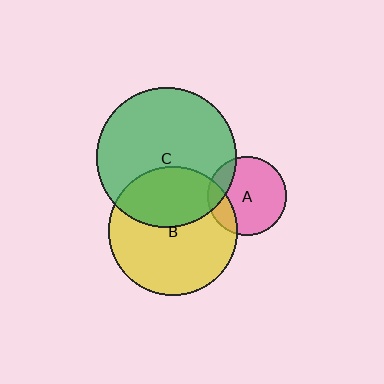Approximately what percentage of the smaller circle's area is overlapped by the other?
Approximately 35%.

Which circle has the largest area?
Circle C (green).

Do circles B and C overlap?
Yes.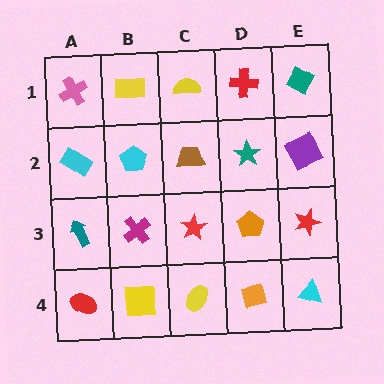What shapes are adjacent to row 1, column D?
A teal star (row 2, column D), a yellow semicircle (row 1, column C), a teal diamond (row 1, column E).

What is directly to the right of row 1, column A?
A yellow rectangle.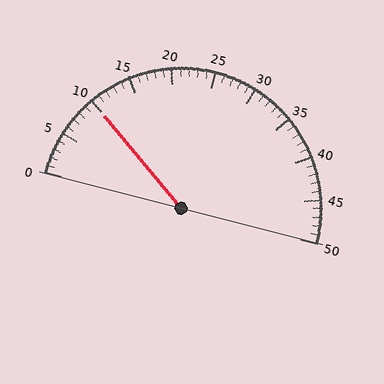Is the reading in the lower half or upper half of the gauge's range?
The reading is in the lower half of the range (0 to 50).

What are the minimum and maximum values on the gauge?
The gauge ranges from 0 to 50.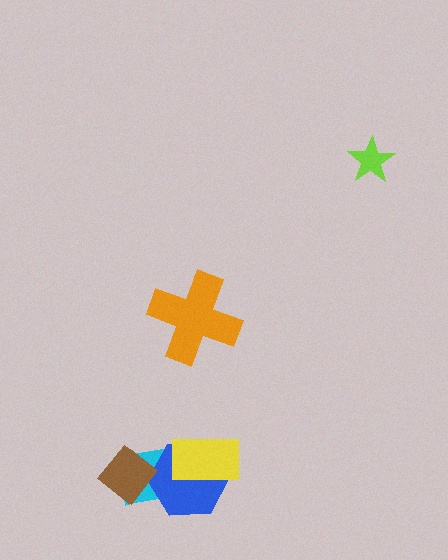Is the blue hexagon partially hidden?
Yes, it is partially covered by another shape.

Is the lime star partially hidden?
No, no other shape covers it.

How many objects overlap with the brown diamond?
2 objects overlap with the brown diamond.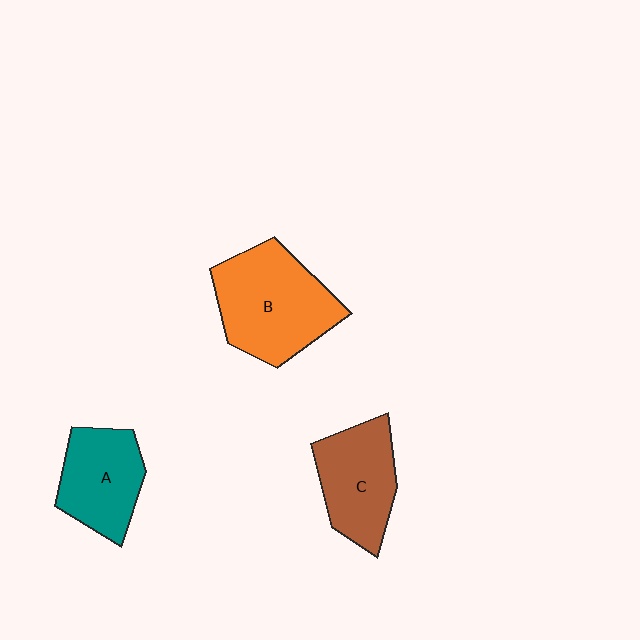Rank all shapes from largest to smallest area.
From largest to smallest: B (orange), C (brown), A (teal).